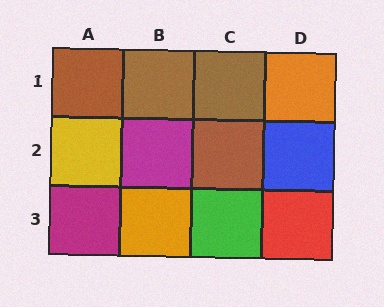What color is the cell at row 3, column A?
Magenta.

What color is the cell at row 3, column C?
Green.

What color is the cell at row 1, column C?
Brown.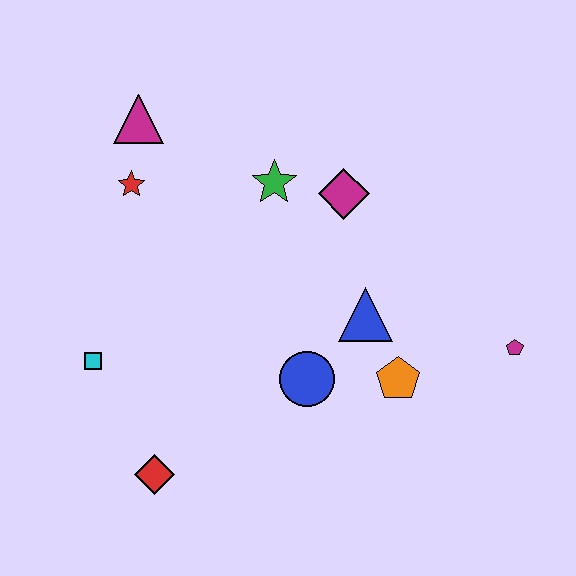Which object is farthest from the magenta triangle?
The magenta pentagon is farthest from the magenta triangle.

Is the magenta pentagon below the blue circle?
No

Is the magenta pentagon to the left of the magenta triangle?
No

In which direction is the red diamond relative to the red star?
The red diamond is below the red star.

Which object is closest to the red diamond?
The cyan square is closest to the red diamond.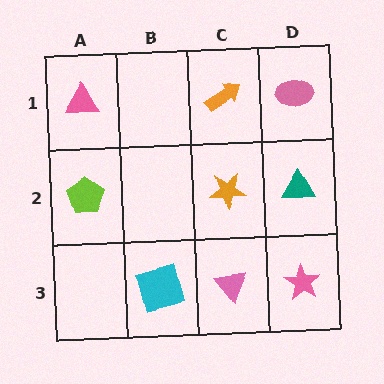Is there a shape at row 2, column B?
No, that cell is empty.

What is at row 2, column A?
A lime pentagon.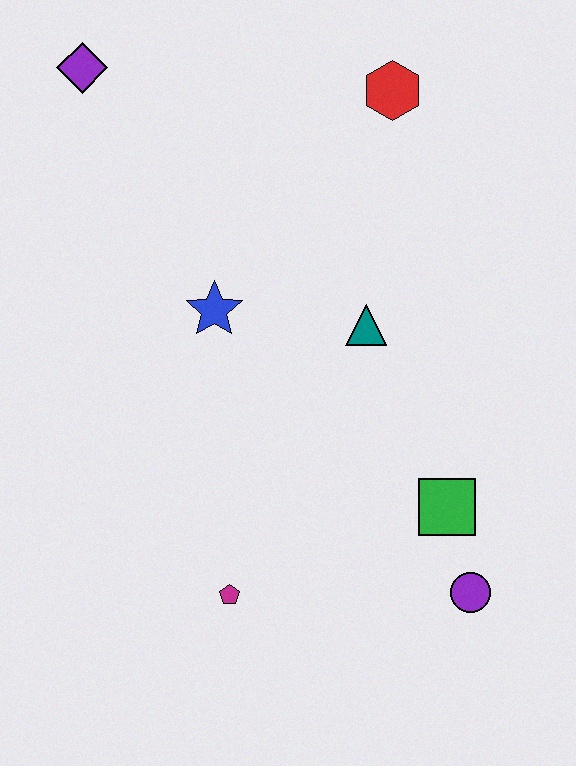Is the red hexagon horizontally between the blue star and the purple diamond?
No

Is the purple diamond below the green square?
No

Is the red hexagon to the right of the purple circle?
No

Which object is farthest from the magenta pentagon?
The purple diamond is farthest from the magenta pentagon.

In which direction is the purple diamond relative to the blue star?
The purple diamond is above the blue star.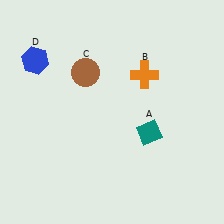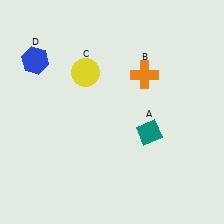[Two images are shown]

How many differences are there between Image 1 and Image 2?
There is 1 difference between the two images.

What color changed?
The circle (C) changed from brown in Image 1 to yellow in Image 2.